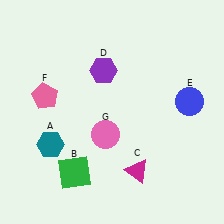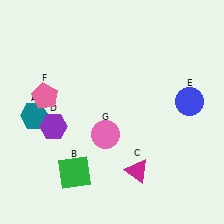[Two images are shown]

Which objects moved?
The objects that moved are: the teal hexagon (A), the purple hexagon (D).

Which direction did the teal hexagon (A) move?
The teal hexagon (A) moved up.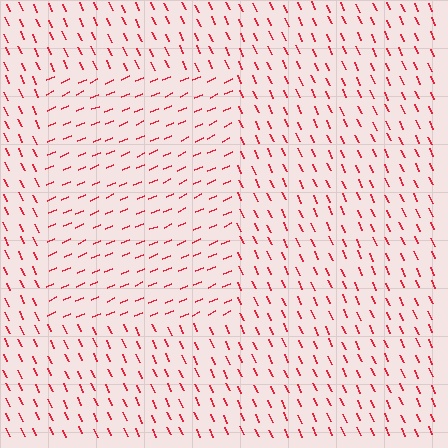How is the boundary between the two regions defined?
The boundary is defined purely by a change in line orientation (approximately 89 degrees difference). All lines are the same color and thickness.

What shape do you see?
I see a rectangle.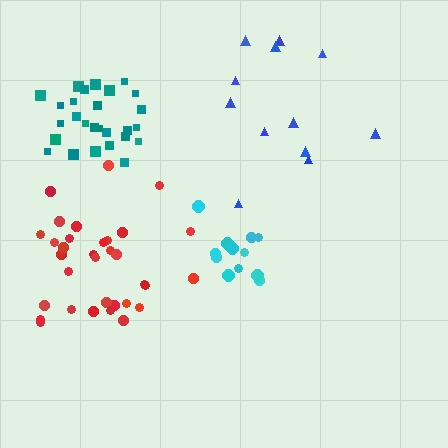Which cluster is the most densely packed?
Teal.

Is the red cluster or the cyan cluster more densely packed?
Cyan.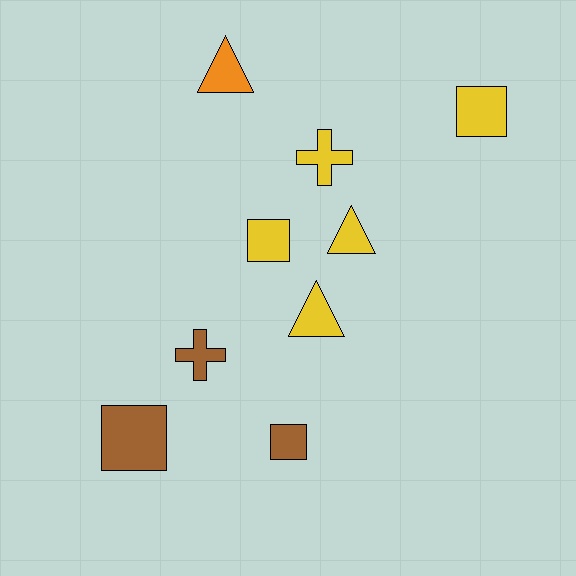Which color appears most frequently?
Yellow, with 5 objects.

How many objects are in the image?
There are 9 objects.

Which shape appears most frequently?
Square, with 4 objects.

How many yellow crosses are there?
There is 1 yellow cross.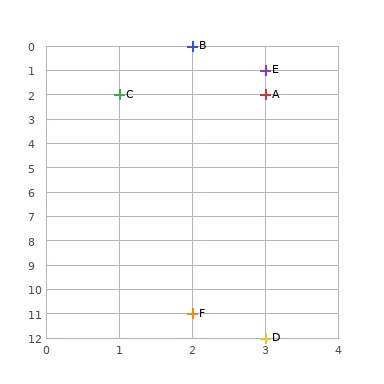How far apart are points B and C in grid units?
Points B and C are 1 column and 2 rows apart (about 2.2 grid units diagonally).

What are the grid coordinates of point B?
Point B is at grid coordinates (2, 0).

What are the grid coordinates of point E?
Point E is at grid coordinates (3, 1).